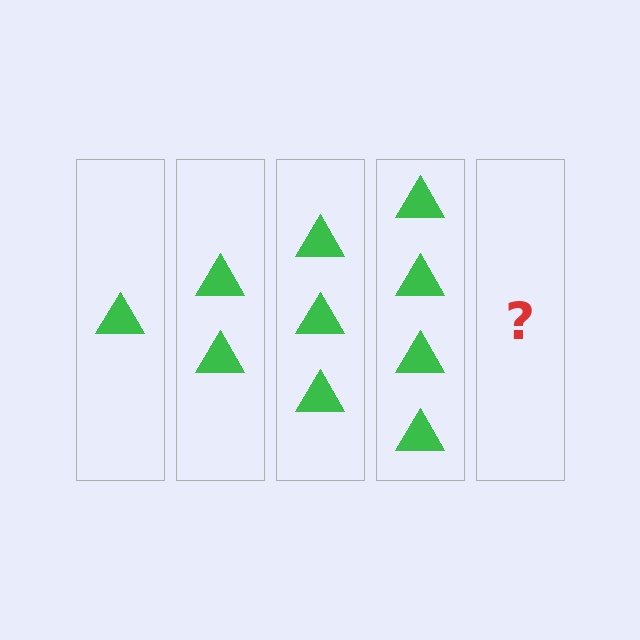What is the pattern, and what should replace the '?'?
The pattern is that each step adds one more triangle. The '?' should be 5 triangles.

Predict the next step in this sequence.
The next step is 5 triangles.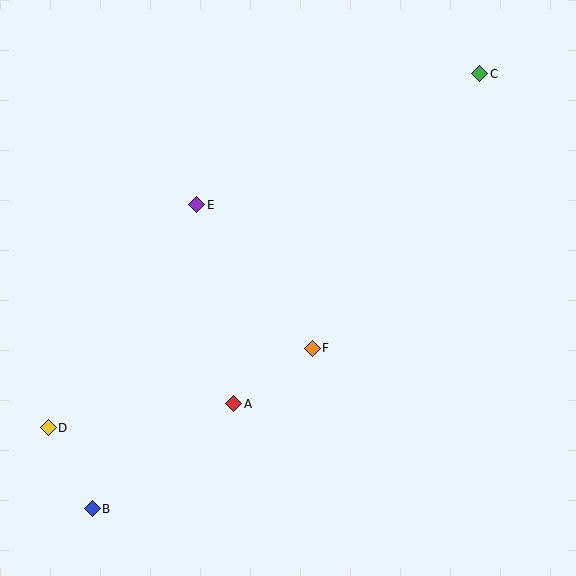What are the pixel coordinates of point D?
Point D is at (48, 428).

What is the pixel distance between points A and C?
The distance between A and C is 412 pixels.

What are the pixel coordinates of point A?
Point A is at (234, 404).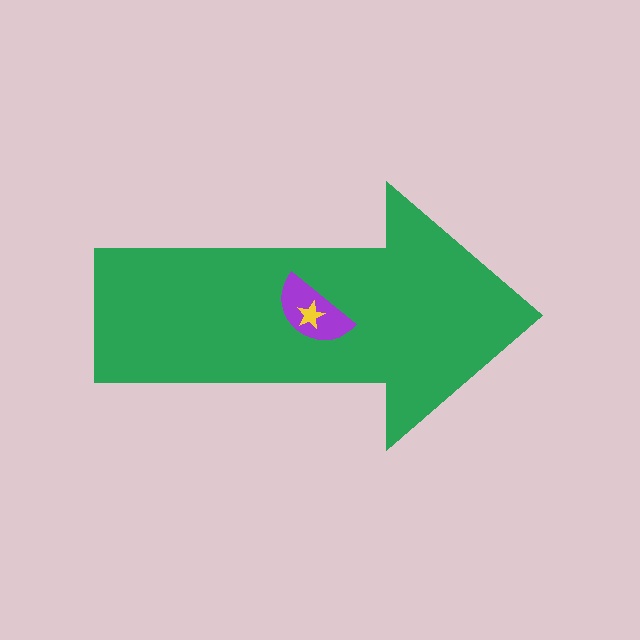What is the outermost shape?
The green arrow.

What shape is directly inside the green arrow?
The purple semicircle.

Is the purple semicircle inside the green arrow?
Yes.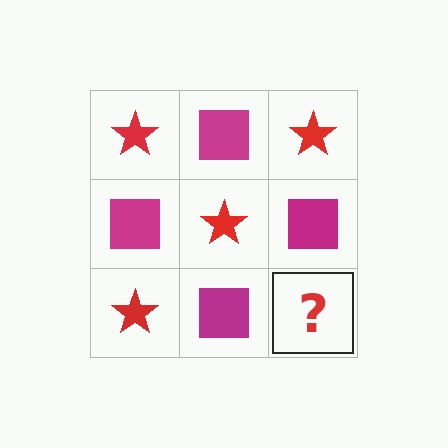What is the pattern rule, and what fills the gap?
The rule is that it alternates red star and magenta square in a checkerboard pattern. The gap should be filled with a red star.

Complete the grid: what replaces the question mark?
The question mark should be replaced with a red star.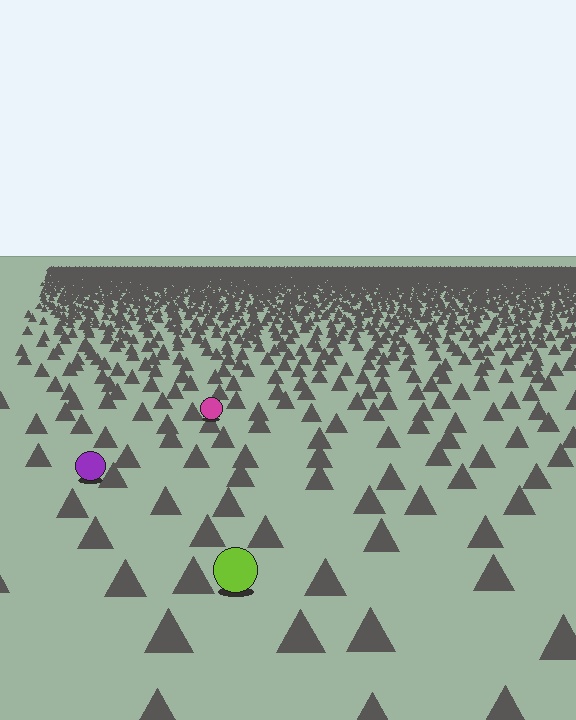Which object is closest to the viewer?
The lime circle is closest. The texture marks near it are larger and more spread out.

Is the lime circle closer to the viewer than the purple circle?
Yes. The lime circle is closer — you can tell from the texture gradient: the ground texture is coarser near it.